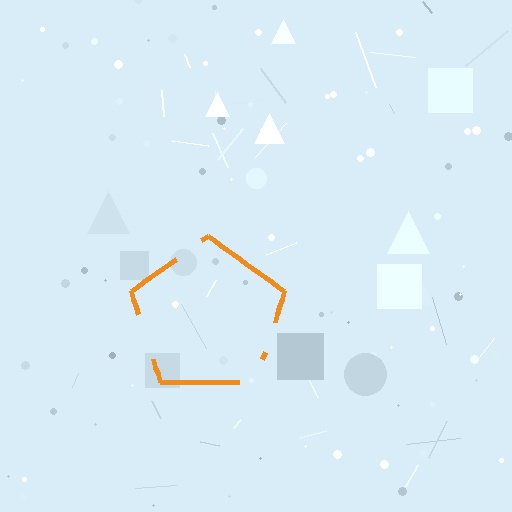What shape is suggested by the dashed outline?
The dashed outline suggests a pentagon.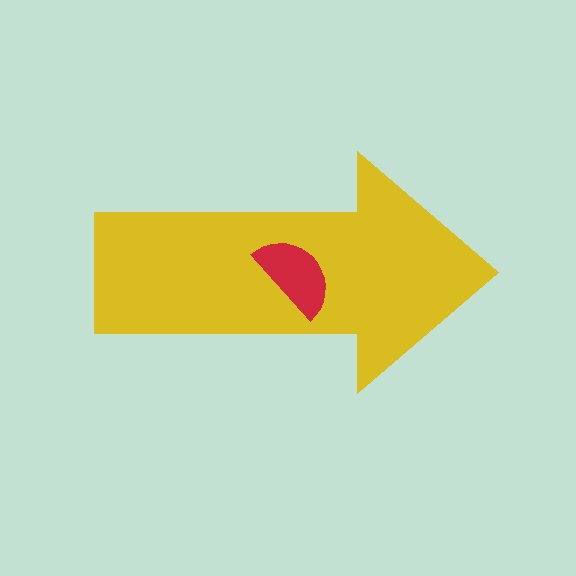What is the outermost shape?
The yellow arrow.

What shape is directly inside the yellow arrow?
The red semicircle.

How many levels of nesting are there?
2.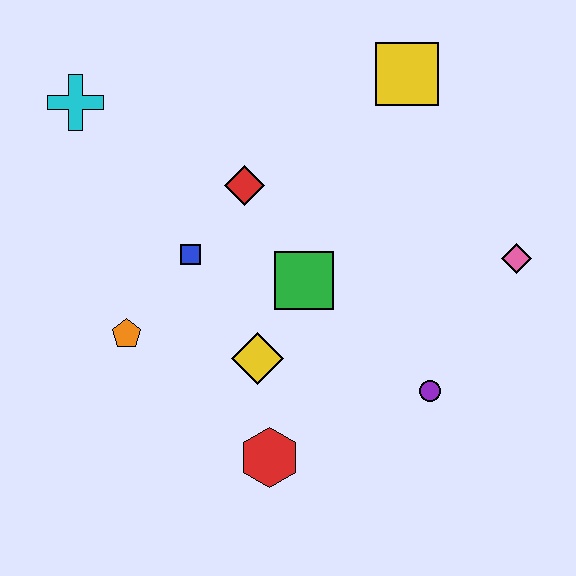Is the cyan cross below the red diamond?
No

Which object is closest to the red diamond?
The blue square is closest to the red diamond.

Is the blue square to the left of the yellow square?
Yes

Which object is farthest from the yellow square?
The red hexagon is farthest from the yellow square.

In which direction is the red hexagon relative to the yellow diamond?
The red hexagon is below the yellow diamond.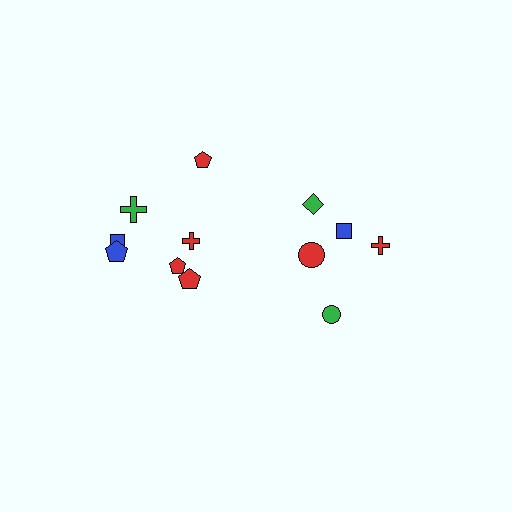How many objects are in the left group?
There are 7 objects.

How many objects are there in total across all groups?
There are 12 objects.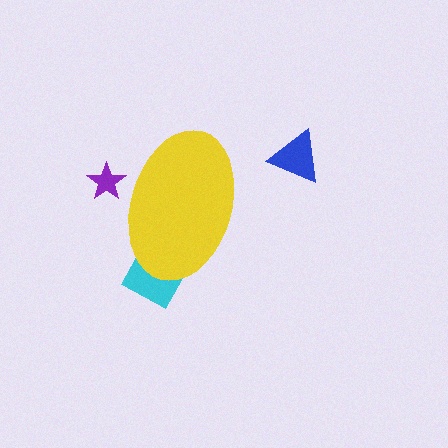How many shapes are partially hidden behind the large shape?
2 shapes are partially hidden.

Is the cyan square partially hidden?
Yes, the cyan square is partially hidden behind the yellow ellipse.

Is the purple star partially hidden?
Yes, the purple star is partially hidden behind the yellow ellipse.